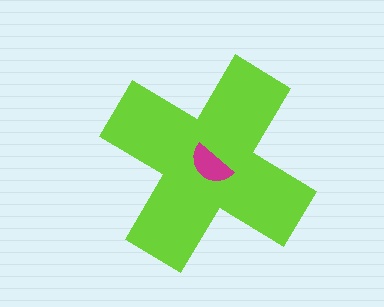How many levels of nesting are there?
2.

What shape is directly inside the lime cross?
The magenta semicircle.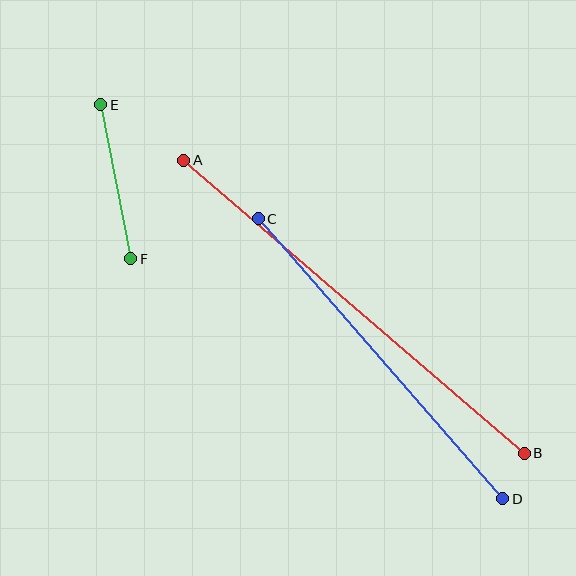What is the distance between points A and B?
The distance is approximately 449 pixels.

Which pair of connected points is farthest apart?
Points A and B are farthest apart.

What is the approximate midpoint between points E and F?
The midpoint is at approximately (116, 182) pixels.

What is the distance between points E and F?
The distance is approximately 157 pixels.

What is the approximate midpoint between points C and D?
The midpoint is at approximately (380, 359) pixels.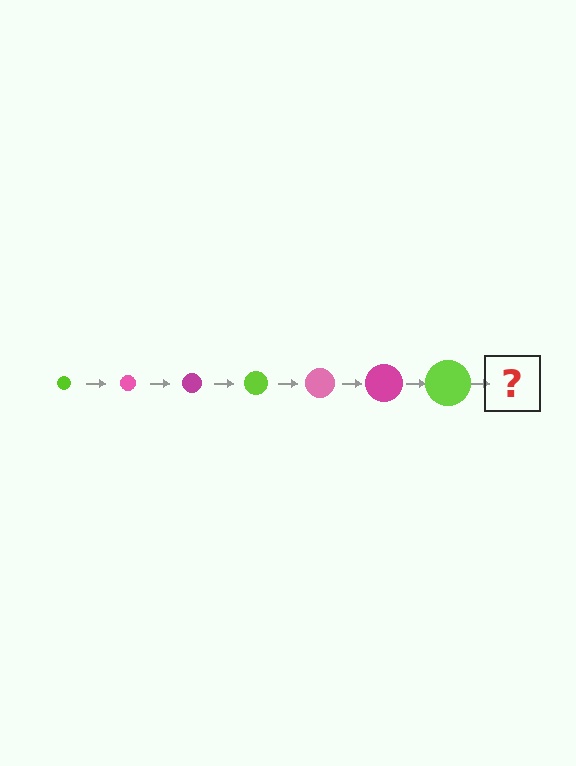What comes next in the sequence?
The next element should be a pink circle, larger than the previous one.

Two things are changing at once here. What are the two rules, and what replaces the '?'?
The two rules are that the circle grows larger each step and the color cycles through lime, pink, and magenta. The '?' should be a pink circle, larger than the previous one.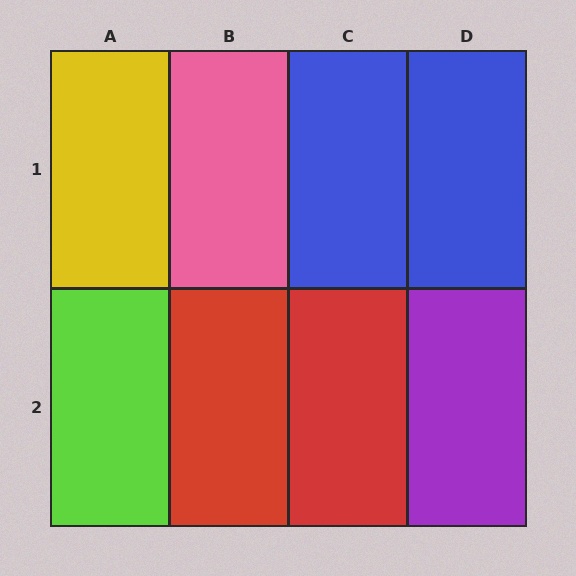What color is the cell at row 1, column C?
Blue.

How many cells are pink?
1 cell is pink.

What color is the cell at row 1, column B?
Pink.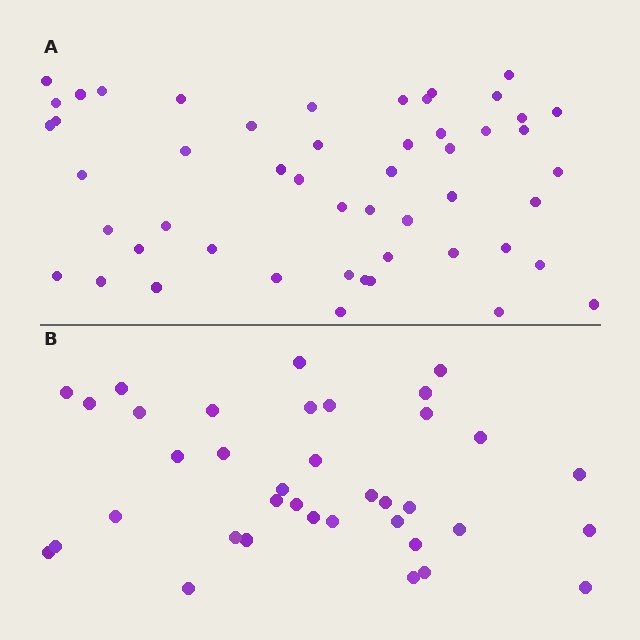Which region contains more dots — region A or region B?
Region A (the top region) has more dots.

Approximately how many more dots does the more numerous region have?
Region A has approximately 15 more dots than region B.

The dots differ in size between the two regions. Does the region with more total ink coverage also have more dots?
No. Region B has more total ink coverage because its dots are larger, but region A actually contains more individual dots. Total area can be misleading — the number of items is what matters here.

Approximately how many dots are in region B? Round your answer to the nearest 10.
About 40 dots. (The exact count is 37, which rounds to 40.)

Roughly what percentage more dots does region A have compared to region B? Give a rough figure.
About 40% more.